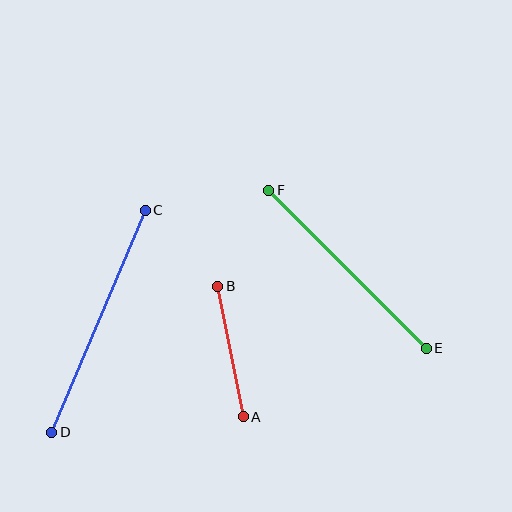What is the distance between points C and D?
The distance is approximately 241 pixels.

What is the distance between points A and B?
The distance is approximately 133 pixels.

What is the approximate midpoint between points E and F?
The midpoint is at approximately (347, 269) pixels.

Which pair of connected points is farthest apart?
Points C and D are farthest apart.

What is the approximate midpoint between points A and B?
The midpoint is at approximately (231, 352) pixels.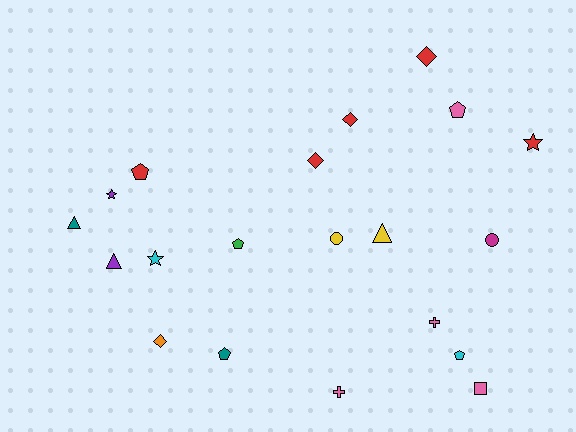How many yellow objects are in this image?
There are 2 yellow objects.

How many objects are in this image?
There are 20 objects.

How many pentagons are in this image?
There are 5 pentagons.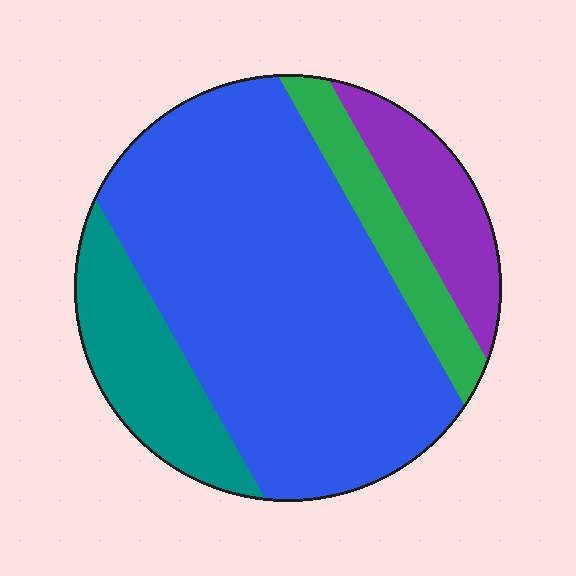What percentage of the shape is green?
Green takes up less than a quarter of the shape.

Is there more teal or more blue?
Blue.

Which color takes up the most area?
Blue, at roughly 60%.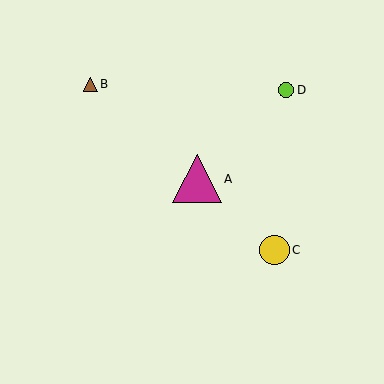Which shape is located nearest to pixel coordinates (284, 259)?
The yellow circle (labeled C) at (274, 250) is nearest to that location.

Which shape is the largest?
The magenta triangle (labeled A) is the largest.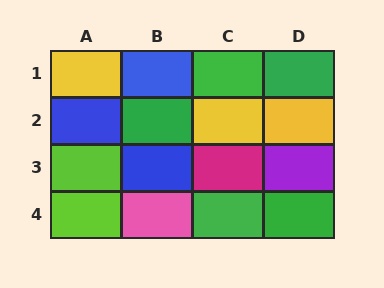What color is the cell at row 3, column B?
Blue.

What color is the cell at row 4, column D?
Green.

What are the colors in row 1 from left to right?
Yellow, blue, green, green.